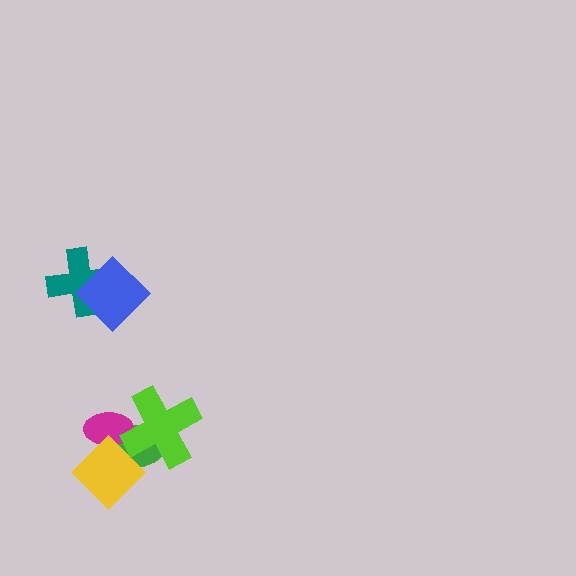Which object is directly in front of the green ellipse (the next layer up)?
The magenta ellipse is directly in front of the green ellipse.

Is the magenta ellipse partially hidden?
Yes, it is partially covered by another shape.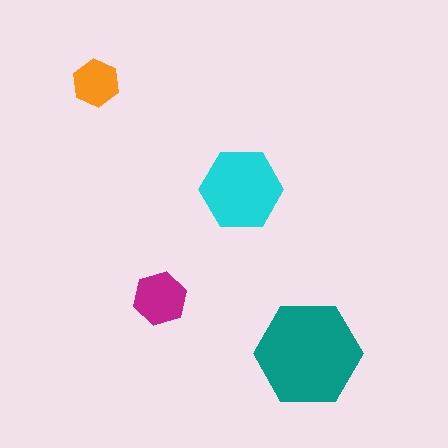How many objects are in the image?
There are 4 objects in the image.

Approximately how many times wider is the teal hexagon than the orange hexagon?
About 2 times wider.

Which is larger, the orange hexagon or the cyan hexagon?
The cyan one.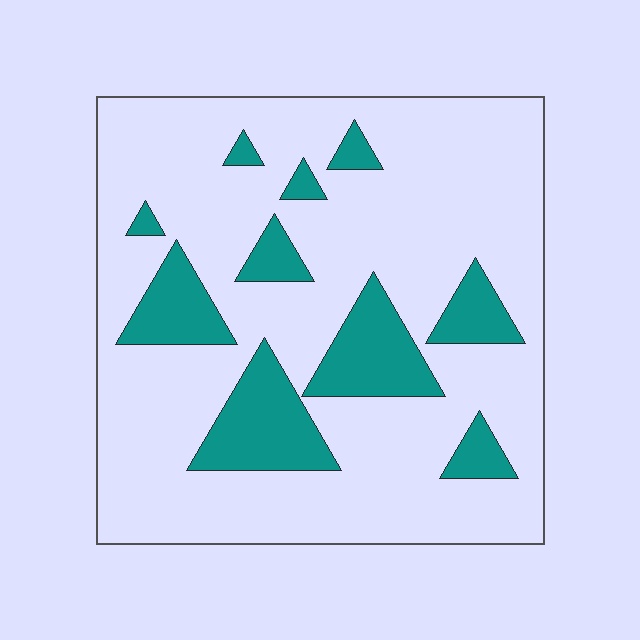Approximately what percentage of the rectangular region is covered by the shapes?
Approximately 20%.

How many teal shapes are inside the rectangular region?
10.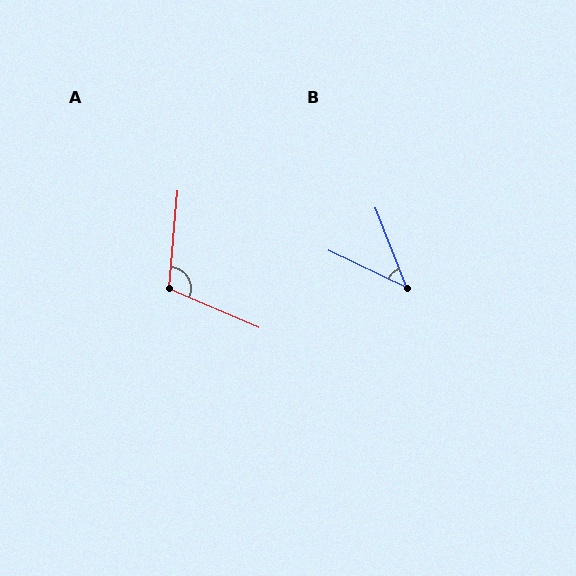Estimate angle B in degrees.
Approximately 43 degrees.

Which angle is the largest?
A, at approximately 109 degrees.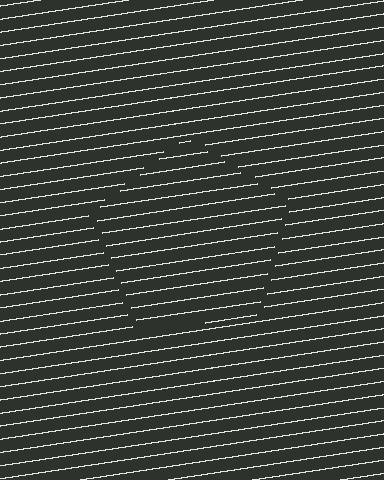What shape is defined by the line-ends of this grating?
An illusory pentagon. The interior of the shape contains the same grating, shifted by half a period — the contour is defined by the phase discontinuity where line-ends from the inner and outer gratings abut.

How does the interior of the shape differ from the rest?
The interior of the shape contains the same grating, shifted by half a period — the contour is defined by the phase discontinuity where line-ends from the inner and outer gratings abut.